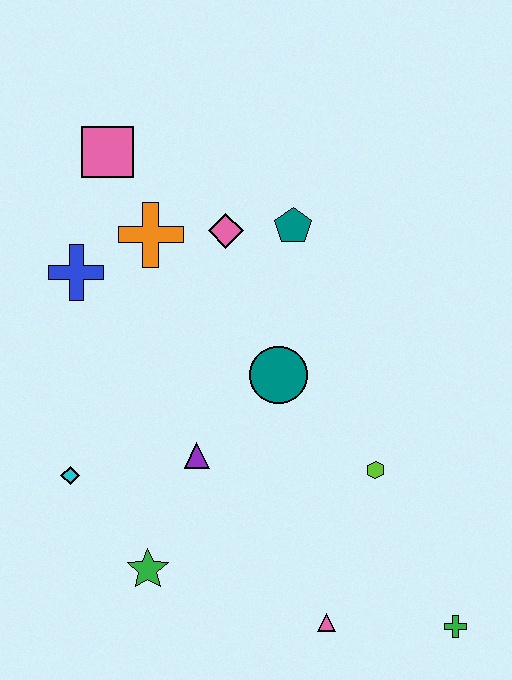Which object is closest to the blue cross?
The orange cross is closest to the blue cross.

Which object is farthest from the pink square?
The green cross is farthest from the pink square.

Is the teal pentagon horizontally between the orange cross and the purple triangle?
No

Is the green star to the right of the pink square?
Yes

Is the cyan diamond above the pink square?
No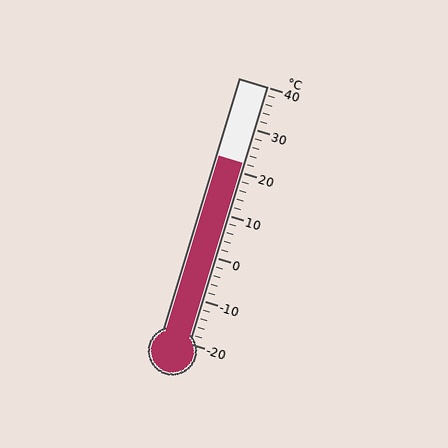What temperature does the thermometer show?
The thermometer shows approximately 22°C.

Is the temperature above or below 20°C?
The temperature is above 20°C.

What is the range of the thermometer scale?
The thermometer scale ranges from -20°C to 40°C.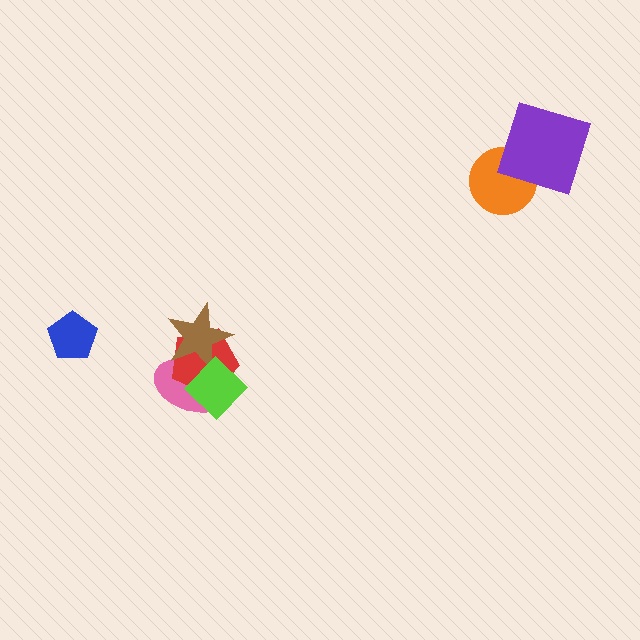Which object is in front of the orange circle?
The purple square is in front of the orange circle.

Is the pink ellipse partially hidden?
Yes, it is partially covered by another shape.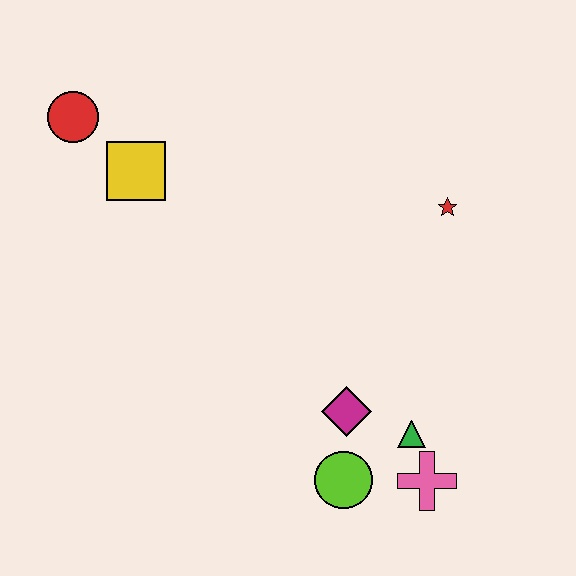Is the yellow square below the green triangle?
No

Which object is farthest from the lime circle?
The red circle is farthest from the lime circle.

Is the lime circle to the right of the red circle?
Yes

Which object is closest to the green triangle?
The pink cross is closest to the green triangle.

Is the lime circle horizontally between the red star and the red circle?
Yes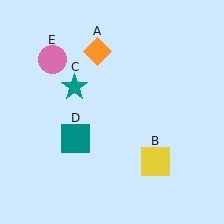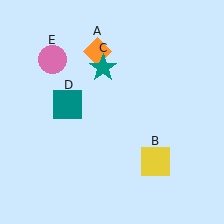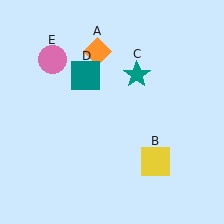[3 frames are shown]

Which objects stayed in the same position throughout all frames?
Orange diamond (object A) and yellow square (object B) and pink circle (object E) remained stationary.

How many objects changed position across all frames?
2 objects changed position: teal star (object C), teal square (object D).